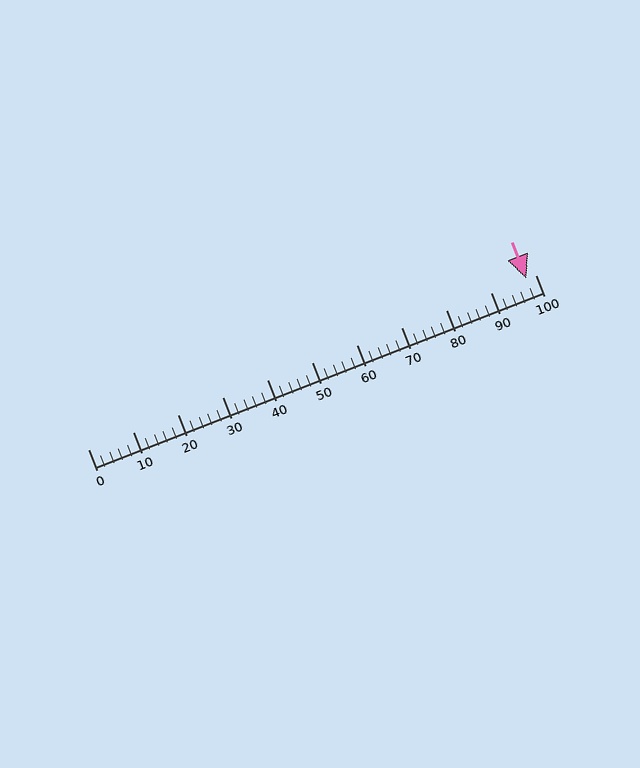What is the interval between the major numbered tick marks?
The major tick marks are spaced 10 units apart.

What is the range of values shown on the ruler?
The ruler shows values from 0 to 100.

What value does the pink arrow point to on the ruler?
The pink arrow points to approximately 98.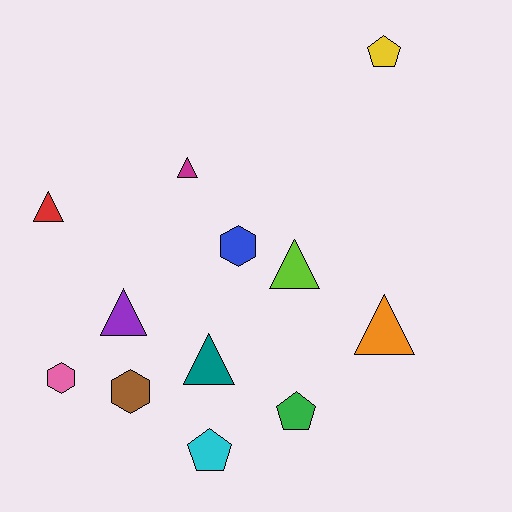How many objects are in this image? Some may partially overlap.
There are 12 objects.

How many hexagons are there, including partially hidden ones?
There are 3 hexagons.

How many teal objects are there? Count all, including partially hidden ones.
There is 1 teal object.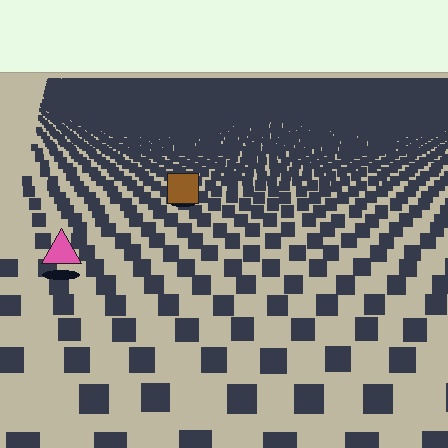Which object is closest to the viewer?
The pink triangle is closest. The texture marks near it are larger and more spread out.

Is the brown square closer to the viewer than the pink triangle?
No. The pink triangle is closer — you can tell from the texture gradient: the ground texture is coarser near it.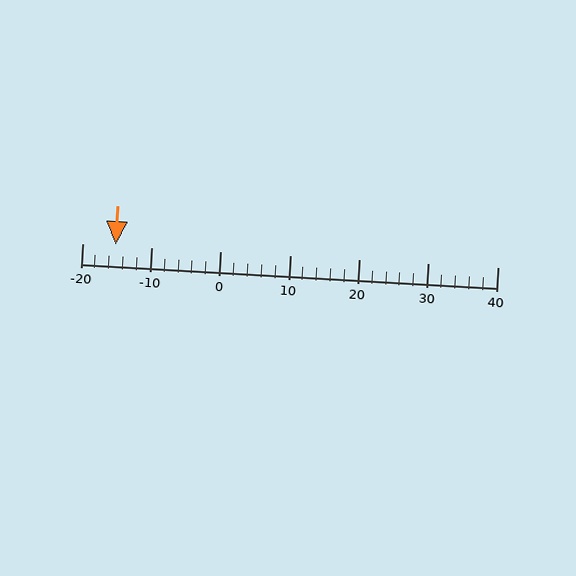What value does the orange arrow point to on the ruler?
The orange arrow points to approximately -15.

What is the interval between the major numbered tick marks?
The major tick marks are spaced 10 units apart.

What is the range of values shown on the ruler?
The ruler shows values from -20 to 40.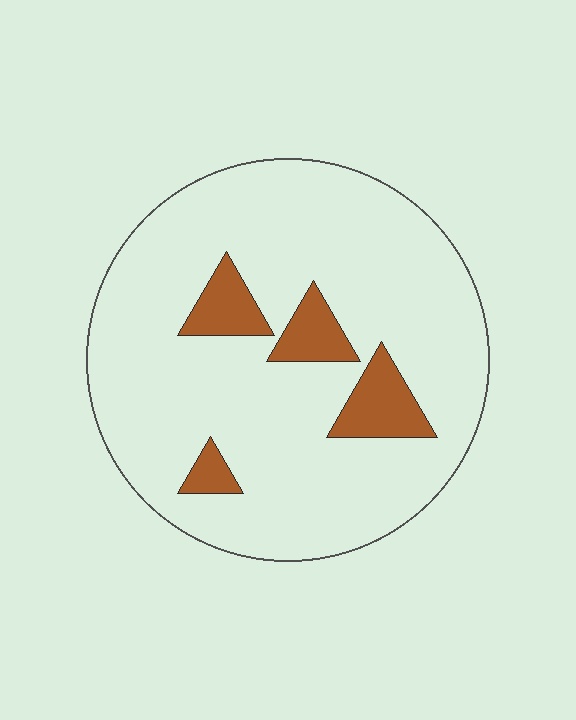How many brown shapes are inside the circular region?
4.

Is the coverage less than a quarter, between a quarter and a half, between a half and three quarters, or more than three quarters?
Less than a quarter.